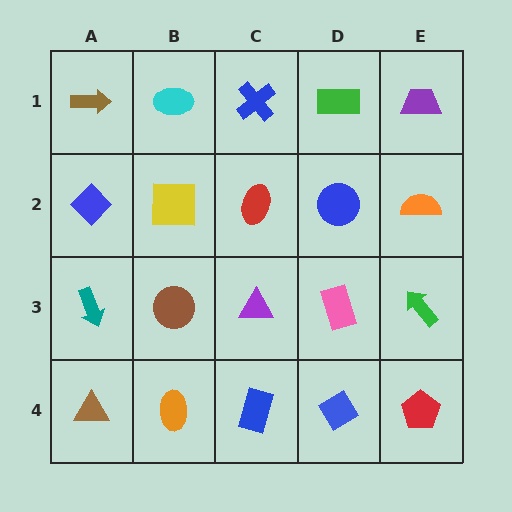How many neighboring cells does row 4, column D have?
3.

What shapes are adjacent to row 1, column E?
An orange semicircle (row 2, column E), a green rectangle (row 1, column D).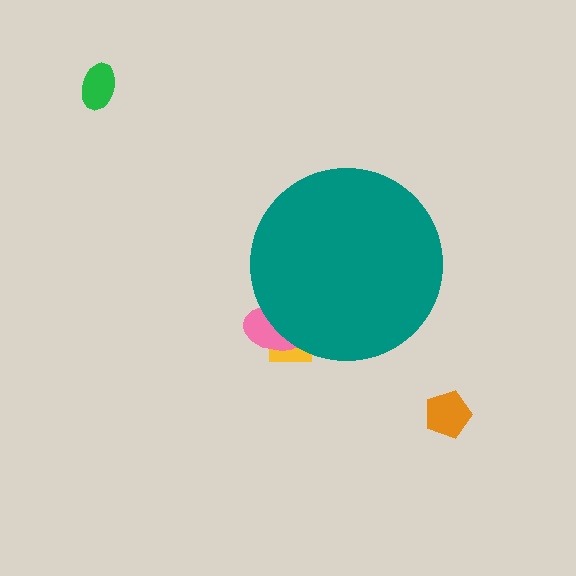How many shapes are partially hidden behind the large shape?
2 shapes are partially hidden.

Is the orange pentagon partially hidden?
No, the orange pentagon is fully visible.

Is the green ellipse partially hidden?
No, the green ellipse is fully visible.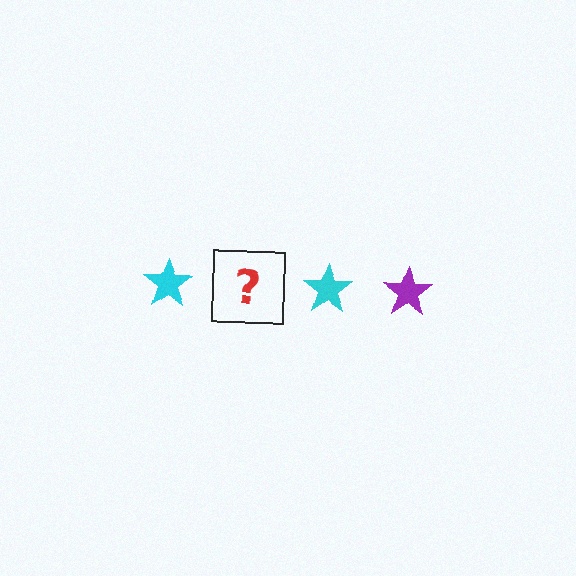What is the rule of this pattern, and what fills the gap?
The rule is that the pattern cycles through cyan, purple stars. The gap should be filled with a purple star.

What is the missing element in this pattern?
The missing element is a purple star.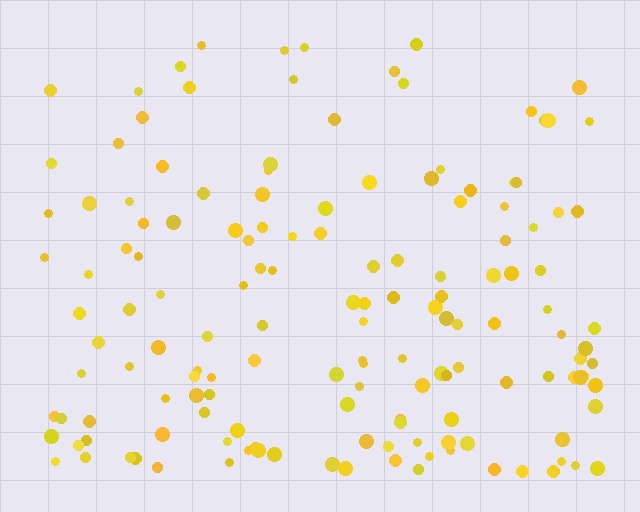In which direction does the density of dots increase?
From top to bottom, with the bottom side densest.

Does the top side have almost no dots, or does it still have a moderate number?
Still a moderate number, just noticeably fewer than the bottom.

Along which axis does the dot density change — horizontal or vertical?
Vertical.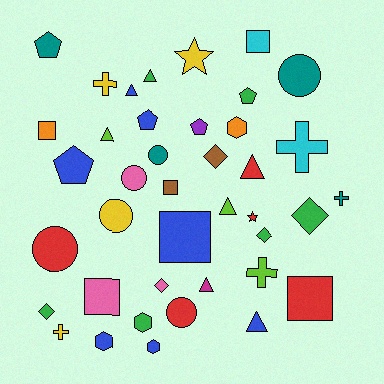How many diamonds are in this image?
There are 5 diamonds.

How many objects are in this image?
There are 40 objects.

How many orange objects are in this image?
There are 2 orange objects.